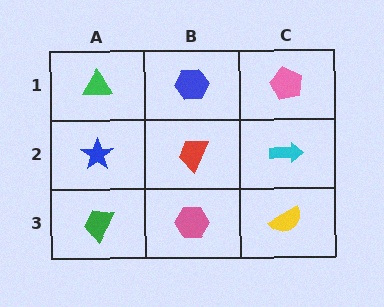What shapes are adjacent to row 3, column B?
A red trapezoid (row 2, column B), a green trapezoid (row 3, column A), a yellow semicircle (row 3, column C).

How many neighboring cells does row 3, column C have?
2.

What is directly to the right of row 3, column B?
A yellow semicircle.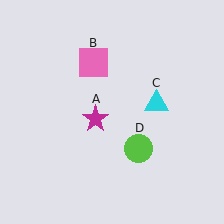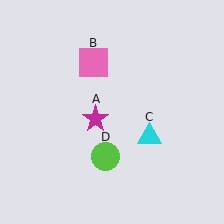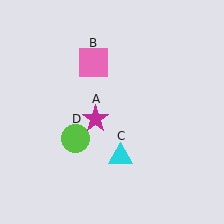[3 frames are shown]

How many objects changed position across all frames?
2 objects changed position: cyan triangle (object C), lime circle (object D).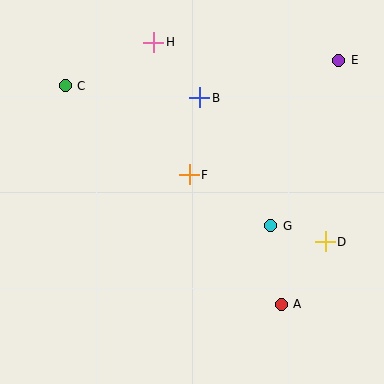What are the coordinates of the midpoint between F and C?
The midpoint between F and C is at (127, 130).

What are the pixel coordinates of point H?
Point H is at (154, 43).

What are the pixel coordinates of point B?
Point B is at (200, 98).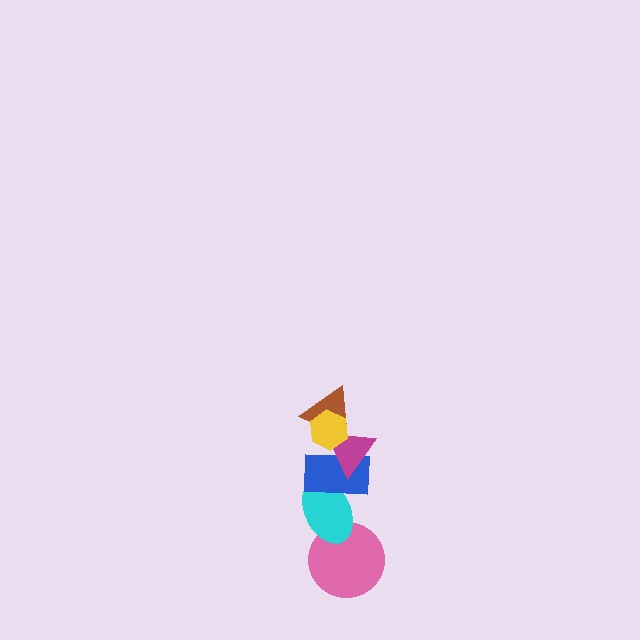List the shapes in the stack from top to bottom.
From top to bottom: the yellow hexagon, the brown triangle, the magenta triangle, the blue rectangle, the cyan ellipse, the pink circle.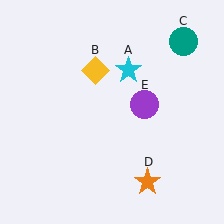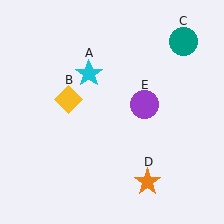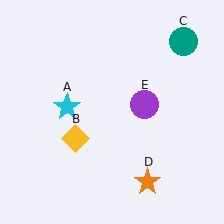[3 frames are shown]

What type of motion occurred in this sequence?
The cyan star (object A), yellow diamond (object B) rotated counterclockwise around the center of the scene.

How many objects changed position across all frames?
2 objects changed position: cyan star (object A), yellow diamond (object B).